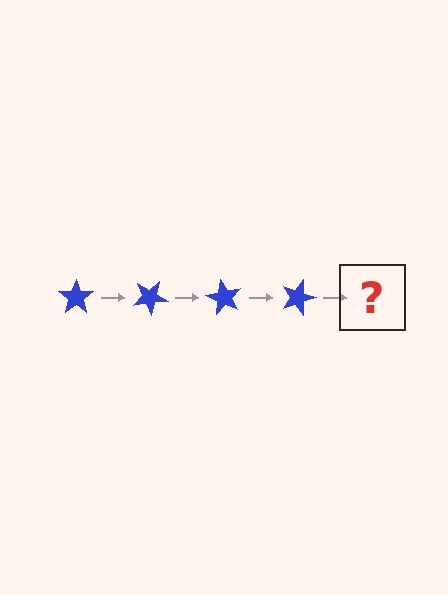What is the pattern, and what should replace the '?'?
The pattern is that the star rotates 30 degrees each step. The '?' should be a blue star rotated 120 degrees.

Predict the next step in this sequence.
The next step is a blue star rotated 120 degrees.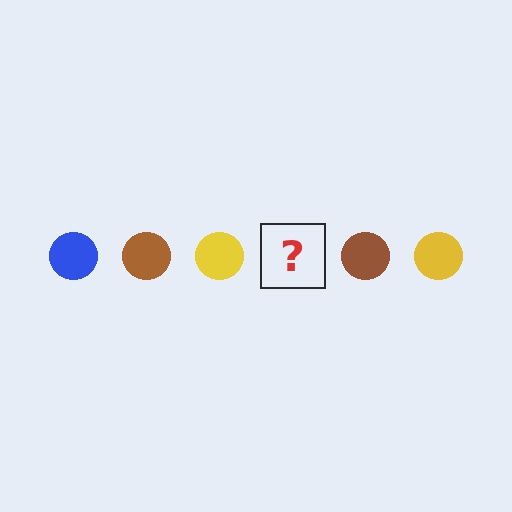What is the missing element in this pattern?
The missing element is a blue circle.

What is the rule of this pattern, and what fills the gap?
The rule is that the pattern cycles through blue, brown, yellow circles. The gap should be filled with a blue circle.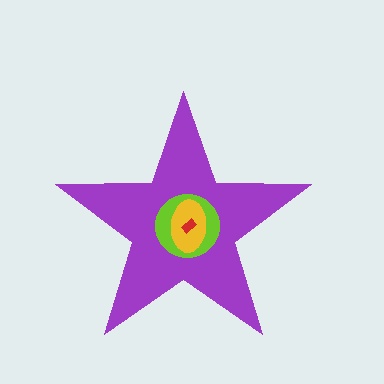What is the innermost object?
The red rectangle.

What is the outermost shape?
The purple star.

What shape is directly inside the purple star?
The lime circle.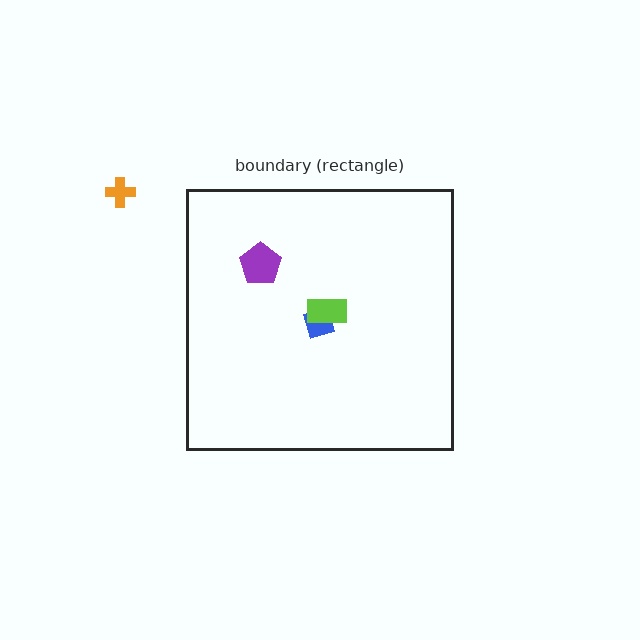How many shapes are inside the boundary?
3 inside, 1 outside.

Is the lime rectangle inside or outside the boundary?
Inside.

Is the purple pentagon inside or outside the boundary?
Inside.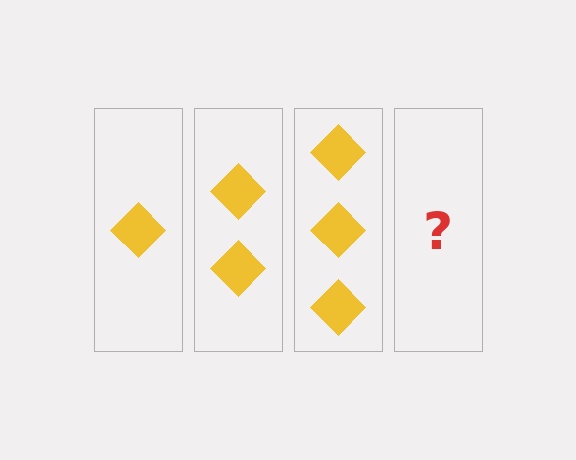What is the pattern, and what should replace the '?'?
The pattern is that each step adds one more diamond. The '?' should be 4 diamonds.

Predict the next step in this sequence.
The next step is 4 diamonds.